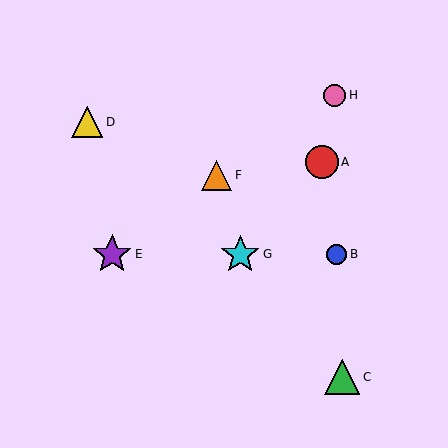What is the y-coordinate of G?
Object G is at y≈254.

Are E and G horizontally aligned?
Yes, both are at y≈254.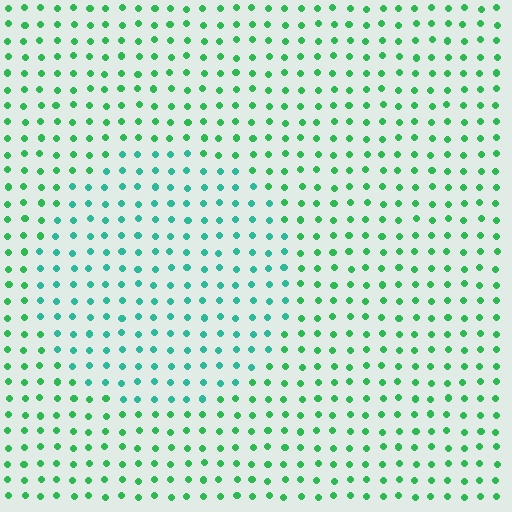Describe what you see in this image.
The image is filled with small green elements in a uniform arrangement. A circle-shaped region is visible where the elements are tinted to a slightly different hue, forming a subtle color boundary.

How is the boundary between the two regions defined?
The boundary is defined purely by a slight shift in hue (about 31 degrees). Spacing, size, and orientation are identical on both sides.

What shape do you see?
I see a circle.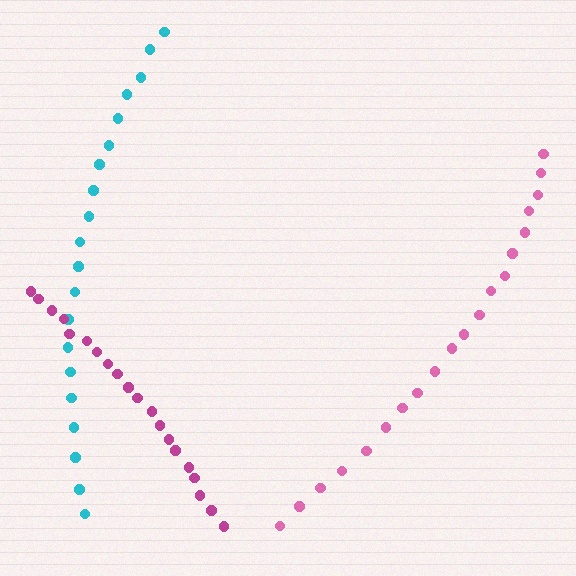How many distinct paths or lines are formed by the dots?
There are 3 distinct paths.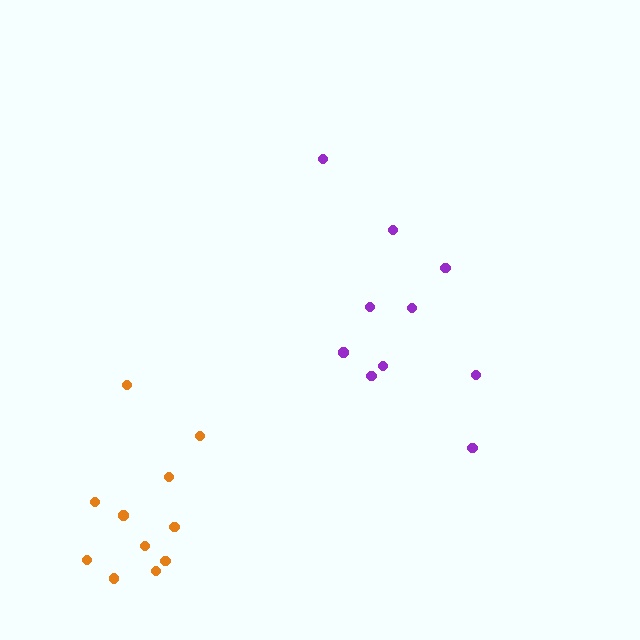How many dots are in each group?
Group 1: 10 dots, Group 2: 11 dots (21 total).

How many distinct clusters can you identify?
There are 2 distinct clusters.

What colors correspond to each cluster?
The clusters are colored: purple, orange.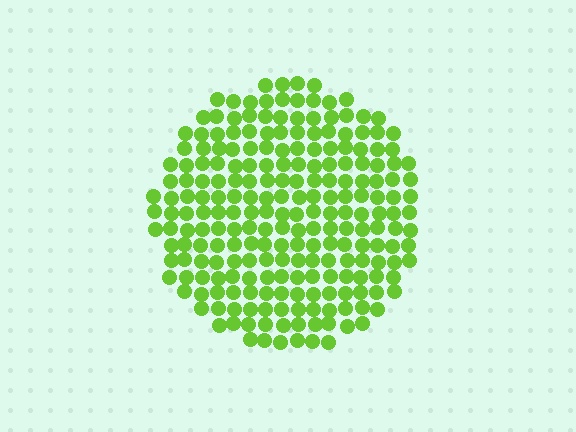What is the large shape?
The large shape is a circle.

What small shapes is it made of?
It is made of small circles.